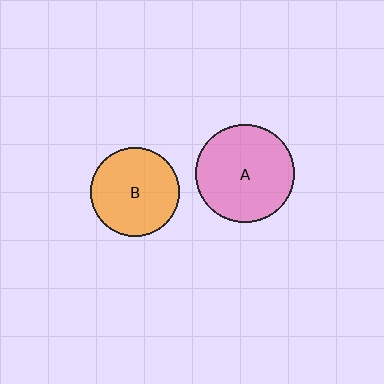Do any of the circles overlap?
No, none of the circles overlap.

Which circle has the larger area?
Circle A (pink).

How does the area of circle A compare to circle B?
Approximately 1.2 times.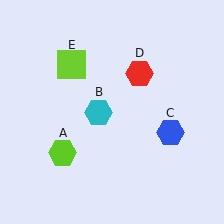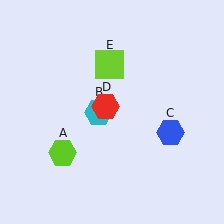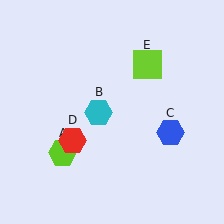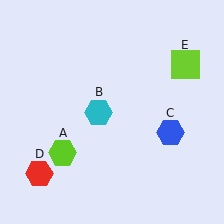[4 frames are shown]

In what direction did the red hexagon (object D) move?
The red hexagon (object D) moved down and to the left.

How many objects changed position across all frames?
2 objects changed position: red hexagon (object D), lime square (object E).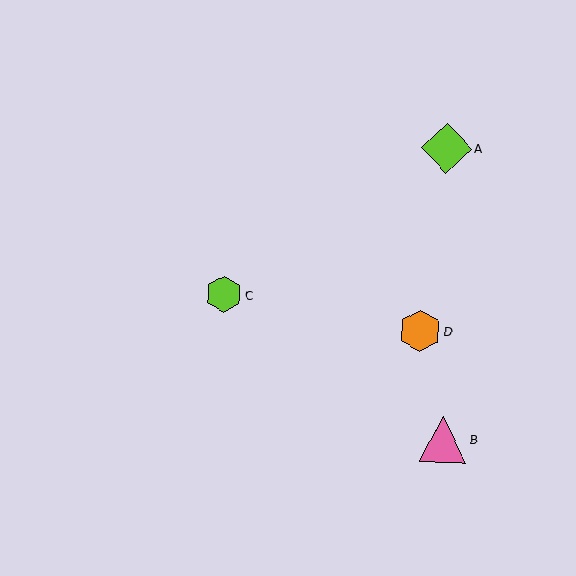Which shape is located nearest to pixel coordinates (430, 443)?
The pink triangle (labeled B) at (443, 439) is nearest to that location.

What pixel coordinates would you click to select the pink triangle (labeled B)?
Click at (443, 439) to select the pink triangle B.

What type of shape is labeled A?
Shape A is a lime diamond.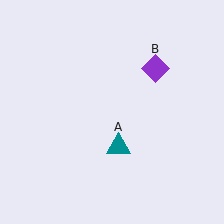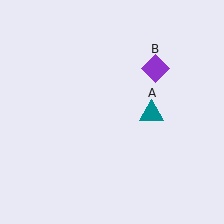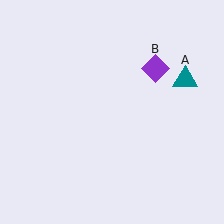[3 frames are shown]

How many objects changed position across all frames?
1 object changed position: teal triangle (object A).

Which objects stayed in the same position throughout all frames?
Purple diamond (object B) remained stationary.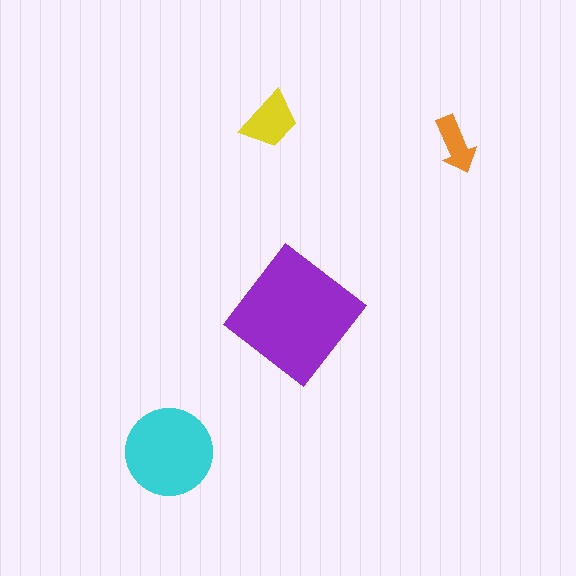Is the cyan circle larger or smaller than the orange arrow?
Larger.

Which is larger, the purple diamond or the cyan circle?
The purple diamond.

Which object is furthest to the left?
The cyan circle is leftmost.